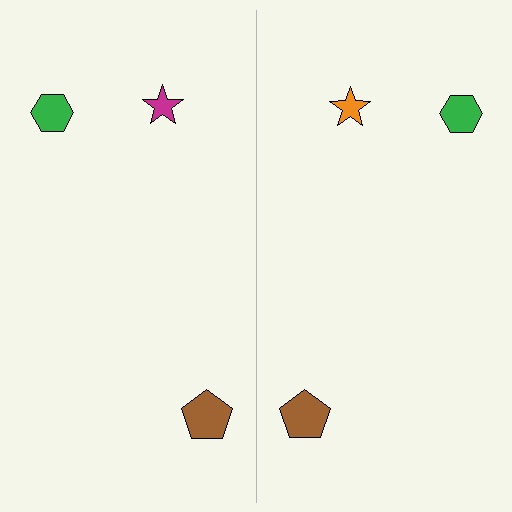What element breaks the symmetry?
The orange star on the right side breaks the symmetry — its mirror counterpart is magenta.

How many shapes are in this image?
There are 6 shapes in this image.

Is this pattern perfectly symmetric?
No, the pattern is not perfectly symmetric. The orange star on the right side breaks the symmetry — its mirror counterpart is magenta.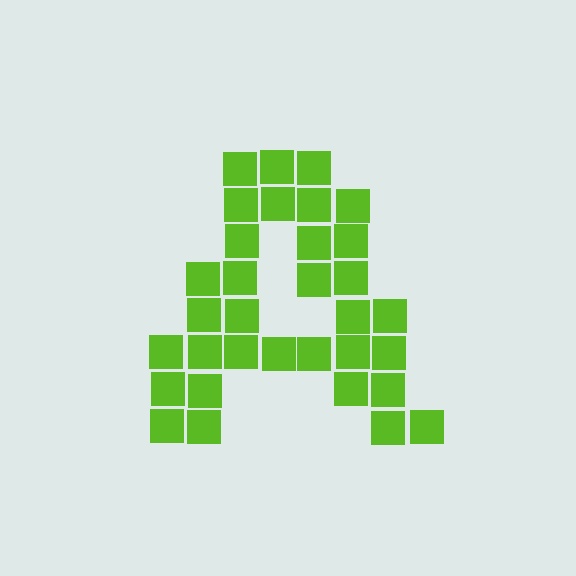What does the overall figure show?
The overall figure shows the letter A.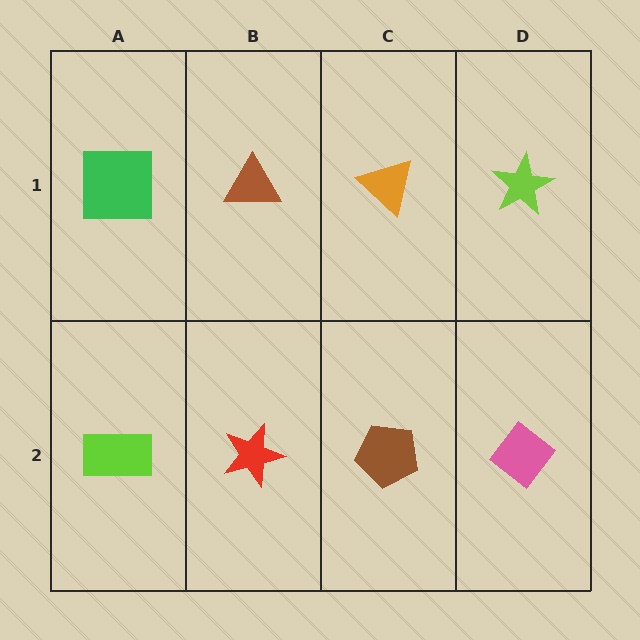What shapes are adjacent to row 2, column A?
A green square (row 1, column A), a red star (row 2, column B).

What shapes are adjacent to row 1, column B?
A red star (row 2, column B), a green square (row 1, column A), an orange triangle (row 1, column C).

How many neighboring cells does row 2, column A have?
2.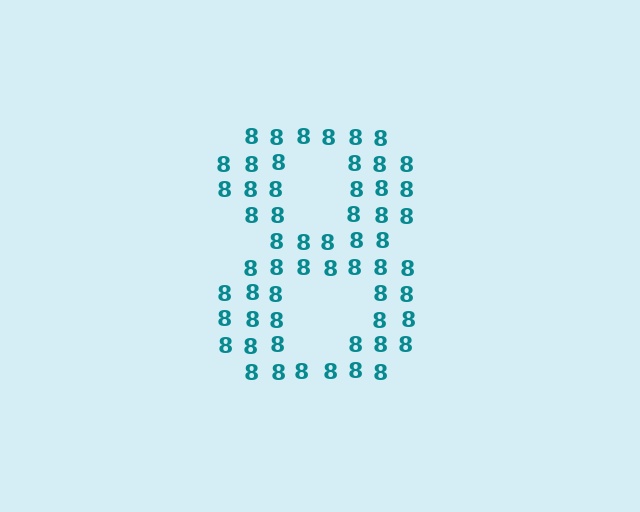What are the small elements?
The small elements are digit 8's.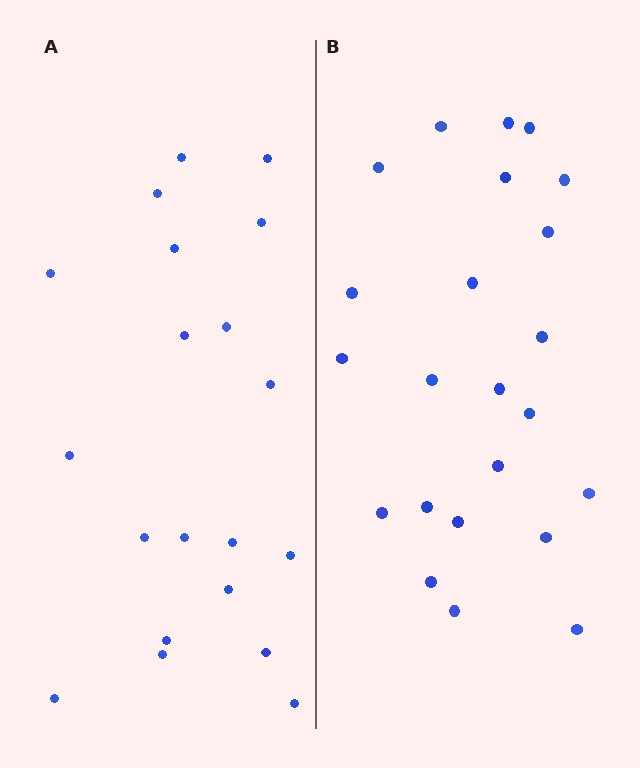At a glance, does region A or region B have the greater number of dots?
Region B (the right region) has more dots.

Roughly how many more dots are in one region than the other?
Region B has just a few more — roughly 2 or 3 more dots than region A.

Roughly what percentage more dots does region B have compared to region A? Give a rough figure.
About 15% more.